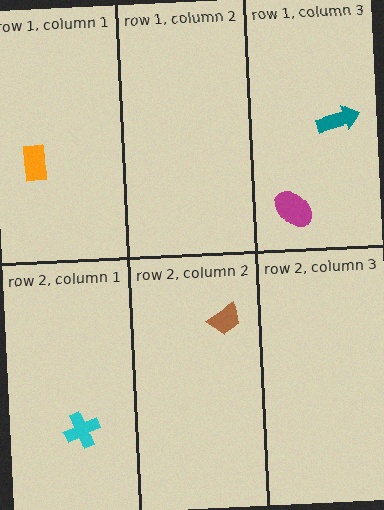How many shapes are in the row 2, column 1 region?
1.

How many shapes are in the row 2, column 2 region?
1.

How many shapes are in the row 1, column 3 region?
2.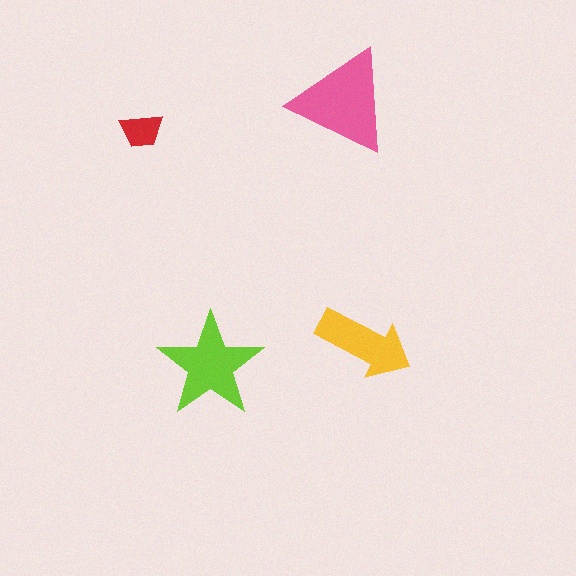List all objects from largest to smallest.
The pink triangle, the lime star, the yellow arrow, the red trapezoid.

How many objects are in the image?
There are 4 objects in the image.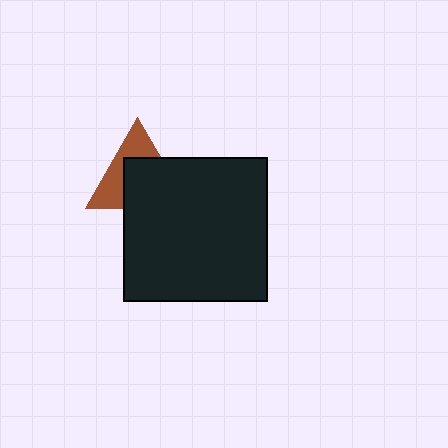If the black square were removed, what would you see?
You would see the complete brown triangle.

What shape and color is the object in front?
The object in front is a black square.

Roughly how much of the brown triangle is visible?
A small part of it is visible (roughly 45%).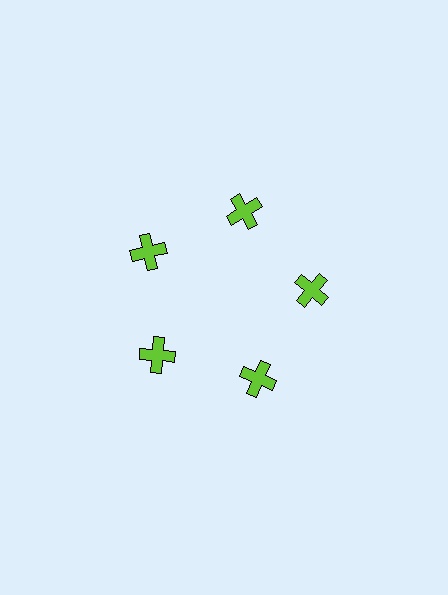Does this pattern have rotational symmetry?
Yes, this pattern has 5-fold rotational symmetry. It looks the same after rotating 72 degrees around the center.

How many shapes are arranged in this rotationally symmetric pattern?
There are 5 shapes, arranged in 5 groups of 1.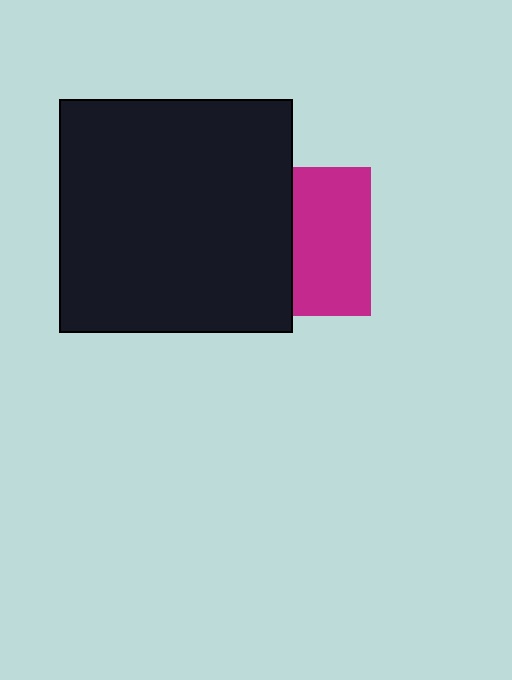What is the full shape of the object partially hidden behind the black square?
The partially hidden object is a magenta square.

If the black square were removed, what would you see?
You would see the complete magenta square.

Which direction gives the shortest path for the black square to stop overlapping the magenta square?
Moving left gives the shortest separation.